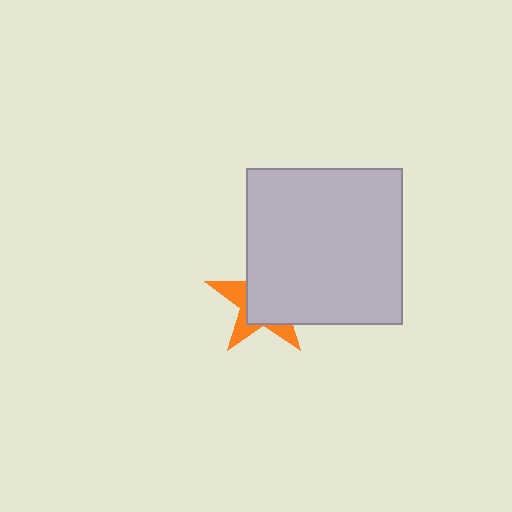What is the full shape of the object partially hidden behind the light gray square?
The partially hidden object is an orange star.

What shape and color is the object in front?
The object in front is a light gray square.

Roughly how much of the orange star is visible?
A small part of it is visible (roughly 33%).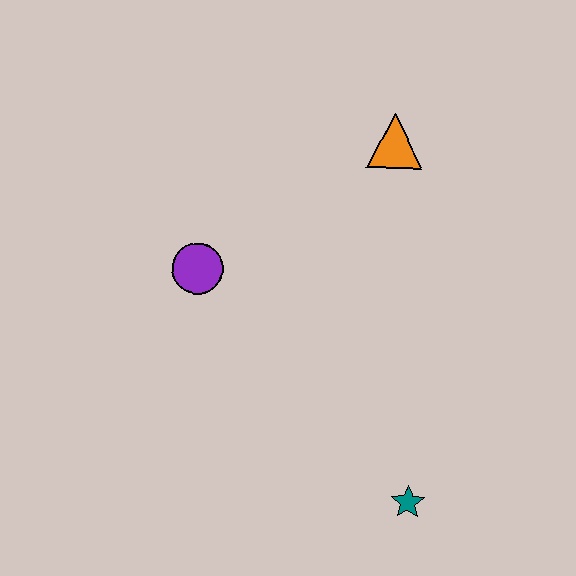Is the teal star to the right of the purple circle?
Yes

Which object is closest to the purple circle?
The orange triangle is closest to the purple circle.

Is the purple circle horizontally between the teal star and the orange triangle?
No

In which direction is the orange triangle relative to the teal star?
The orange triangle is above the teal star.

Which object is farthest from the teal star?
The orange triangle is farthest from the teal star.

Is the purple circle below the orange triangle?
Yes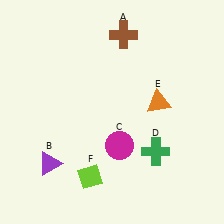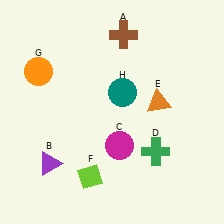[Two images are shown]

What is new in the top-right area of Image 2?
A teal circle (H) was added in the top-right area of Image 2.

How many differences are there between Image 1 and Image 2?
There are 2 differences between the two images.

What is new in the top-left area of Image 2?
An orange circle (G) was added in the top-left area of Image 2.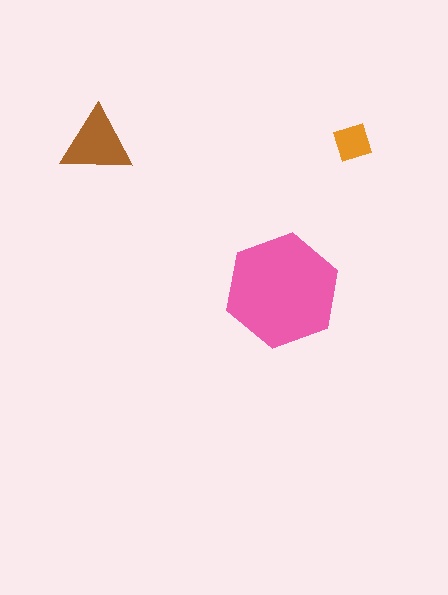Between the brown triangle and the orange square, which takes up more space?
The brown triangle.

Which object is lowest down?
The pink hexagon is bottommost.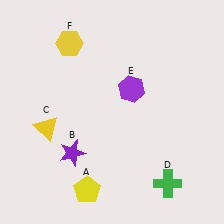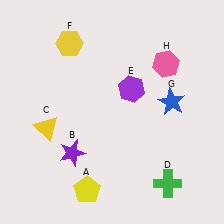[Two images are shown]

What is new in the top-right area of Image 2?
A blue star (G) was added in the top-right area of Image 2.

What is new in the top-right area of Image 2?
A pink hexagon (H) was added in the top-right area of Image 2.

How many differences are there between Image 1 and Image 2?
There are 2 differences between the two images.